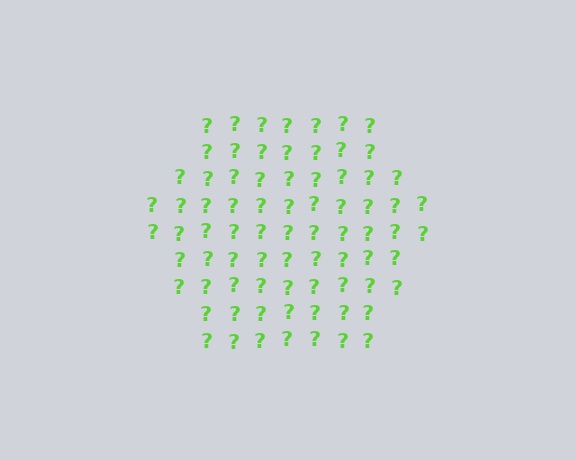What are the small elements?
The small elements are question marks.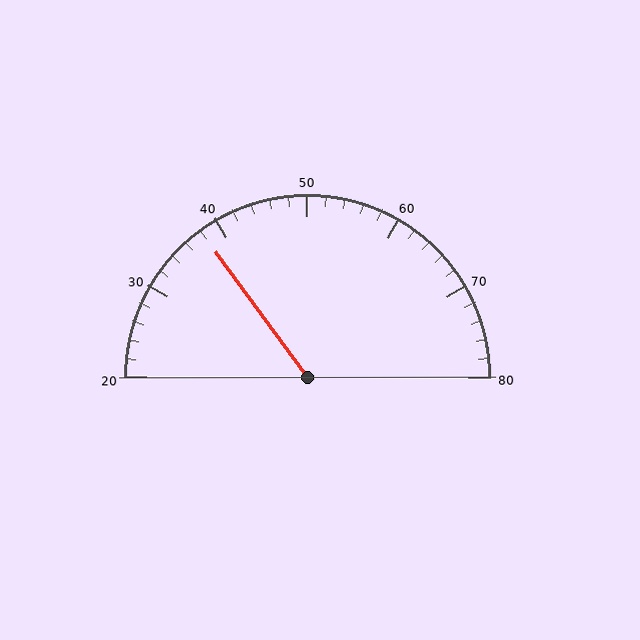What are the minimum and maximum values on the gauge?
The gauge ranges from 20 to 80.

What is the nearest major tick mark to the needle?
The nearest major tick mark is 40.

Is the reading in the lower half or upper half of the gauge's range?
The reading is in the lower half of the range (20 to 80).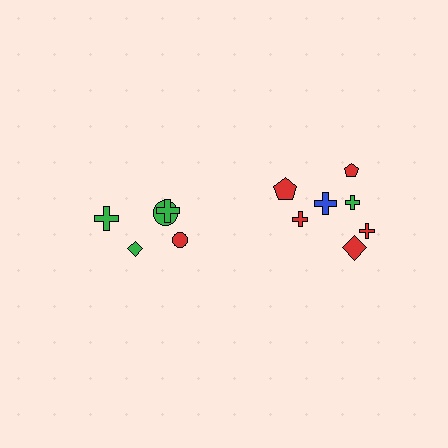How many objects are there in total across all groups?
There are 12 objects.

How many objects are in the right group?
There are 7 objects.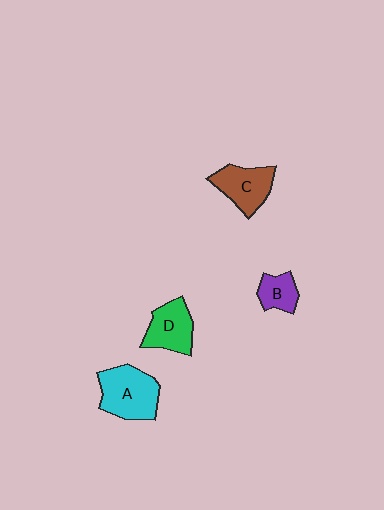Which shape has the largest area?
Shape A (cyan).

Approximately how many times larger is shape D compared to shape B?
Approximately 1.6 times.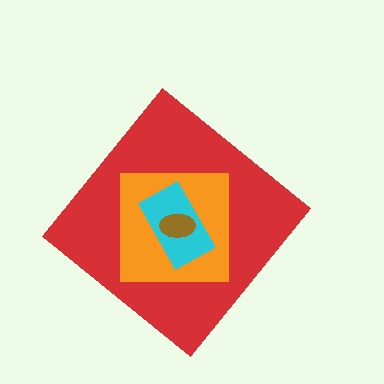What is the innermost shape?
The brown ellipse.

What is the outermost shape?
The red diamond.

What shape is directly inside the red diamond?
The orange square.